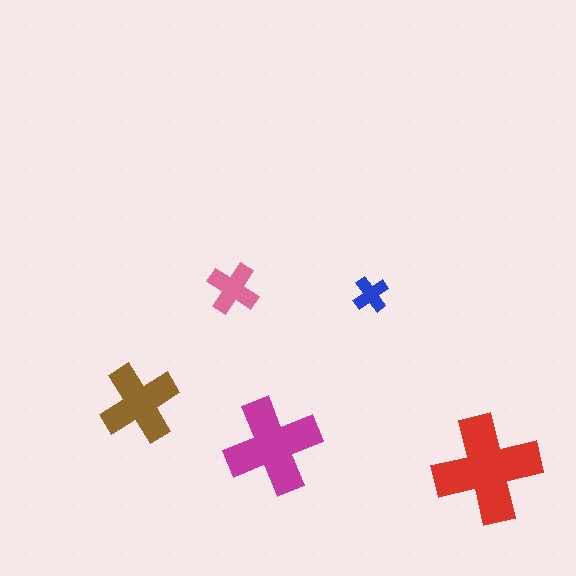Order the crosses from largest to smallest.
the red one, the magenta one, the brown one, the pink one, the blue one.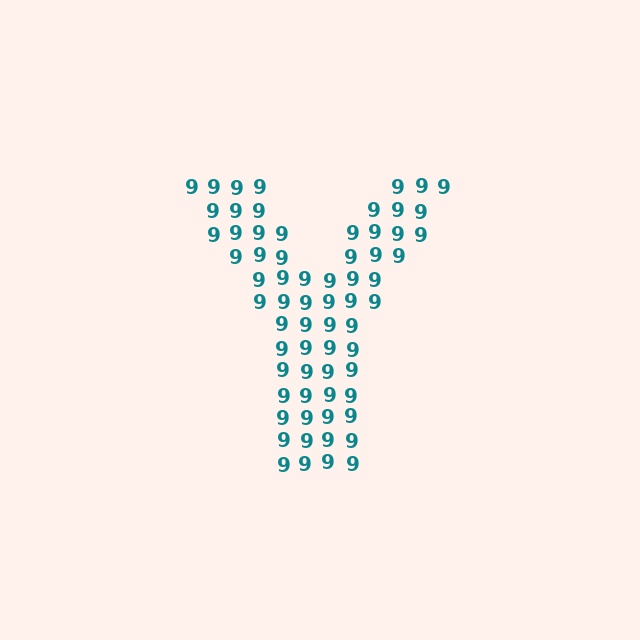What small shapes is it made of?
It is made of small digit 9's.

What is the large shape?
The large shape is the letter Y.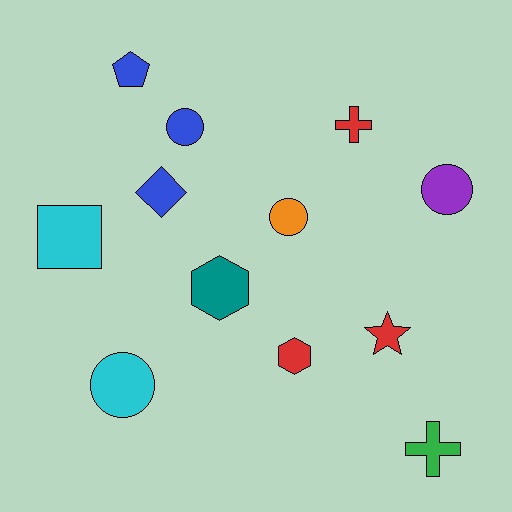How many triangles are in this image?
There are no triangles.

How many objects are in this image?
There are 12 objects.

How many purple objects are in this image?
There is 1 purple object.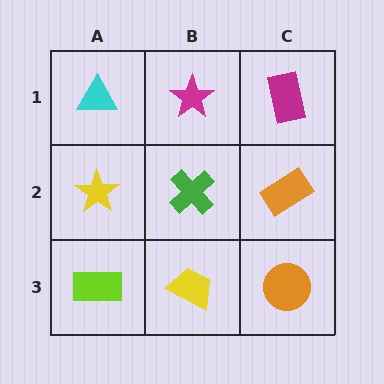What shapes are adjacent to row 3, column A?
A yellow star (row 2, column A), a yellow trapezoid (row 3, column B).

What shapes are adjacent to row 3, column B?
A green cross (row 2, column B), a lime rectangle (row 3, column A), an orange circle (row 3, column C).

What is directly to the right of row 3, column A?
A yellow trapezoid.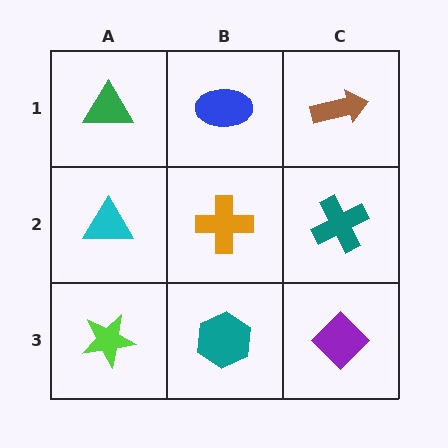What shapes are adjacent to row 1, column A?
A cyan triangle (row 2, column A), a blue ellipse (row 1, column B).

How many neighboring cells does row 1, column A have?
2.